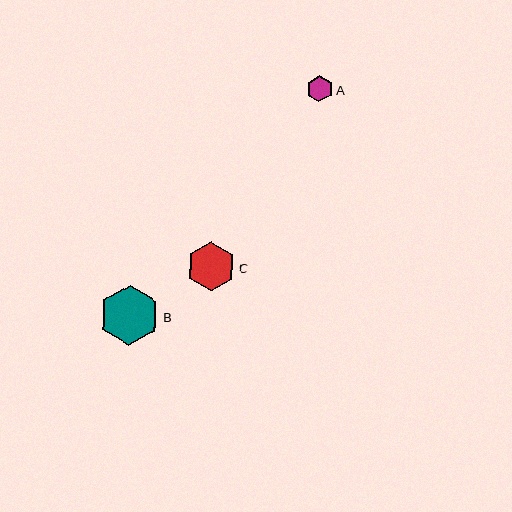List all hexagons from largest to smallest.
From largest to smallest: B, C, A.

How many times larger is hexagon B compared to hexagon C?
Hexagon B is approximately 1.2 times the size of hexagon C.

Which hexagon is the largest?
Hexagon B is the largest with a size of approximately 60 pixels.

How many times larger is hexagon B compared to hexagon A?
Hexagon B is approximately 2.3 times the size of hexagon A.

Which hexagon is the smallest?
Hexagon A is the smallest with a size of approximately 26 pixels.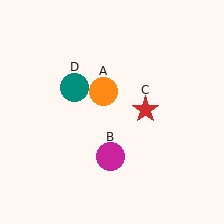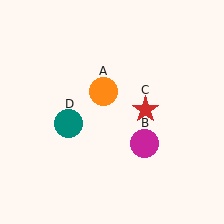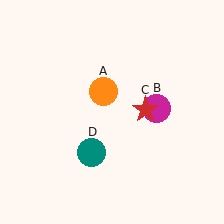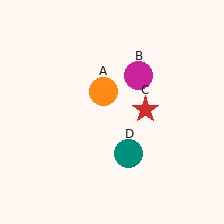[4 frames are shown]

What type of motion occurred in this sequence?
The magenta circle (object B), teal circle (object D) rotated counterclockwise around the center of the scene.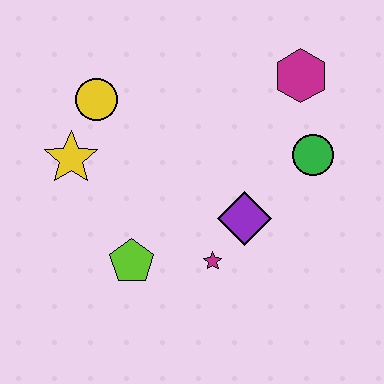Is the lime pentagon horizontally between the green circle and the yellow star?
Yes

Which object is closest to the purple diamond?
The magenta star is closest to the purple diamond.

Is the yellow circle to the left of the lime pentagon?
Yes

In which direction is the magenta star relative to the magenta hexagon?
The magenta star is below the magenta hexagon.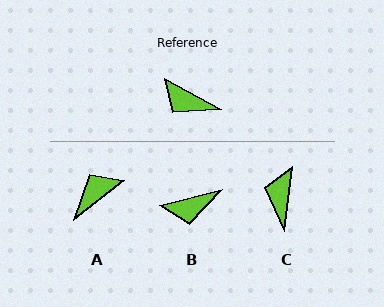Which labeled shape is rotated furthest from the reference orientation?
A, about 113 degrees away.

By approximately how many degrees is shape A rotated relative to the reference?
Approximately 113 degrees clockwise.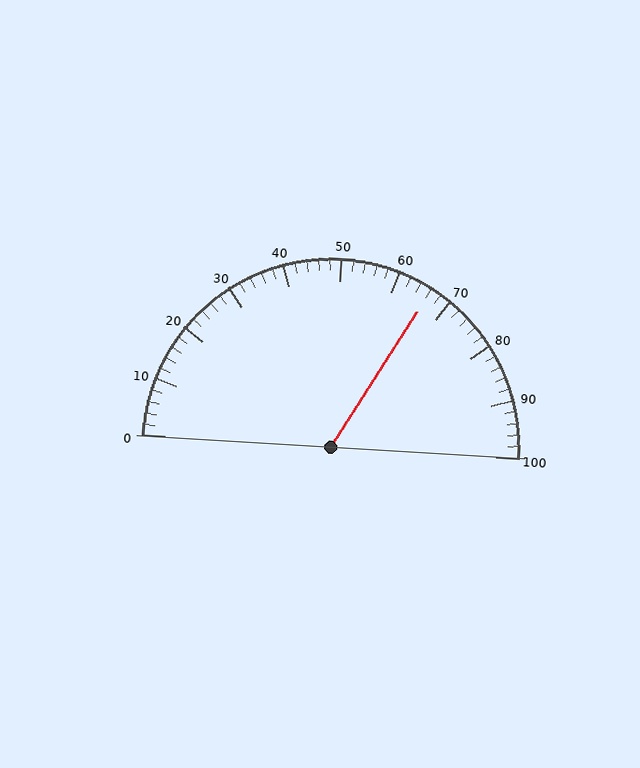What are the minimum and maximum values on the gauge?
The gauge ranges from 0 to 100.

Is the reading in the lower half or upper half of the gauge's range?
The reading is in the upper half of the range (0 to 100).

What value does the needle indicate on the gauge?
The needle indicates approximately 66.